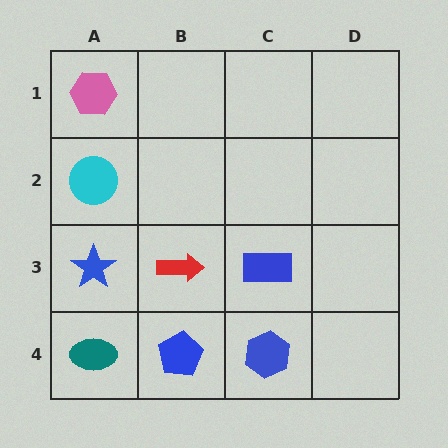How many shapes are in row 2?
1 shape.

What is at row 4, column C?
A blue hexagon.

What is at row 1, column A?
A pink hexagon.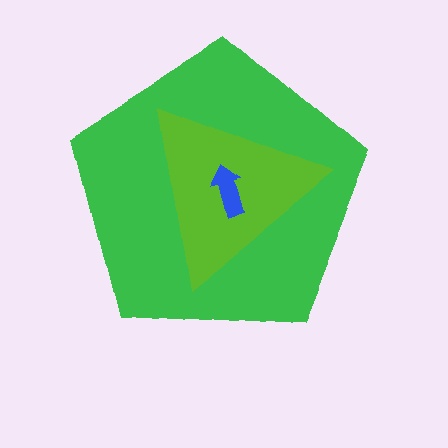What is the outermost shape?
The green pentagon.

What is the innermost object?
The blue arrow.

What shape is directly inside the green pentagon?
The lime triangle.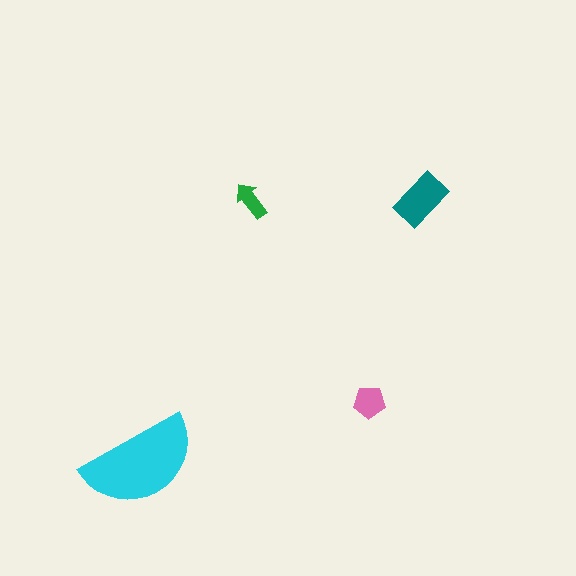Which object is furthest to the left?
The cyan semicircle is leftmost.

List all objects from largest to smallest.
The cyan semicircle, the teal rectangle, the pink pentagon, the green arrow.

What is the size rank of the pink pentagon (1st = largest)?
3rd.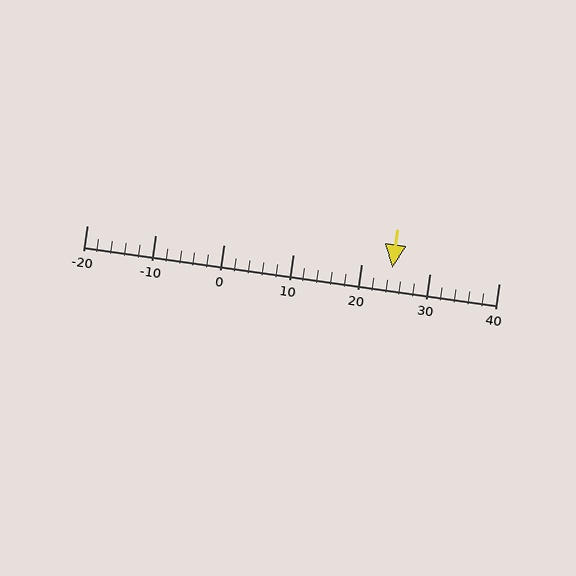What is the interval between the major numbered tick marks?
The major tick marks are spaced 10 units apart.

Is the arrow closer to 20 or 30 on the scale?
The arrow is closer to 20.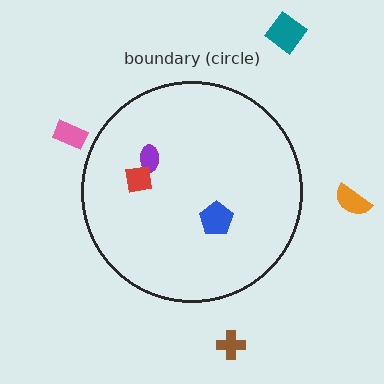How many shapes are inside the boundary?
3 inside, 4 outside.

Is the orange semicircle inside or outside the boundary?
Outside.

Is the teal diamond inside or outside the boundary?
Outside.